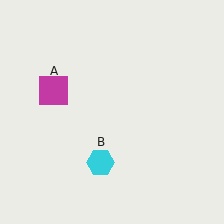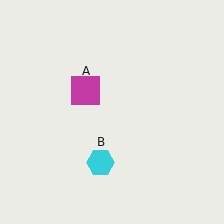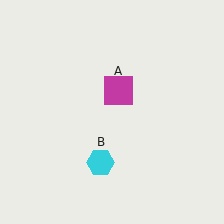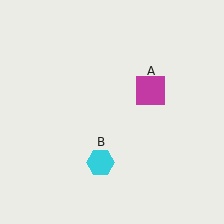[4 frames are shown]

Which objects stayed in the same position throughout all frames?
Cyan hexagon (object B) remained stationary.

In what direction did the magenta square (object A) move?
The magenta square (object A) moved right.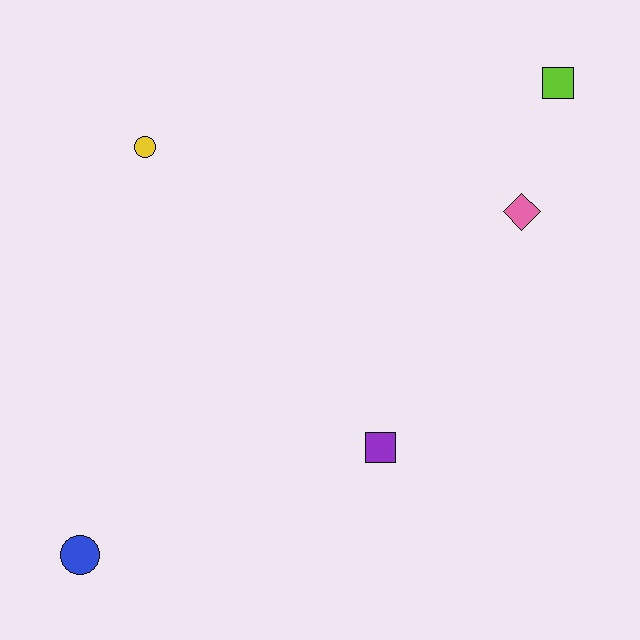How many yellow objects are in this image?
There is 1 yellow object.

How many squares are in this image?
There are 2 squares.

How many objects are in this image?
There are 5 objects.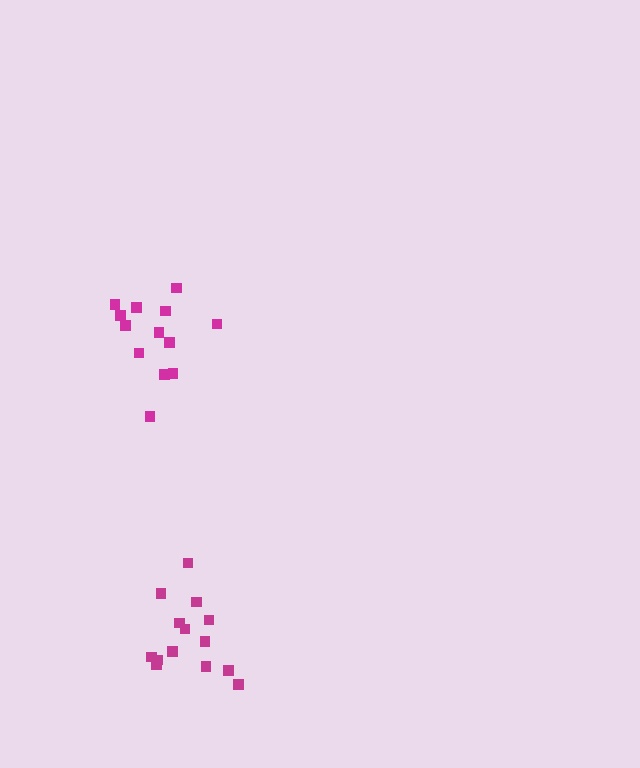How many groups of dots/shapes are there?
There are 2 groups.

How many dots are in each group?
Group 1: 13 dots, Group 2: 14 dots (27 total).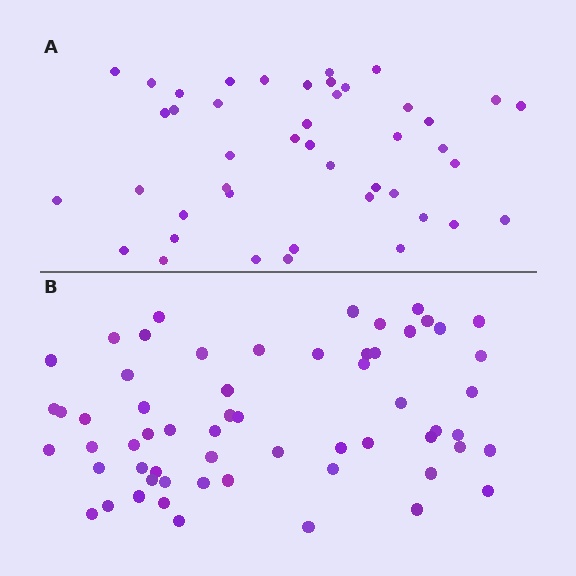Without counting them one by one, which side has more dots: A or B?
Region B (the bottom region) has more dots.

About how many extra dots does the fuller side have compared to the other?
Region B has approximately 15 more dots than region A.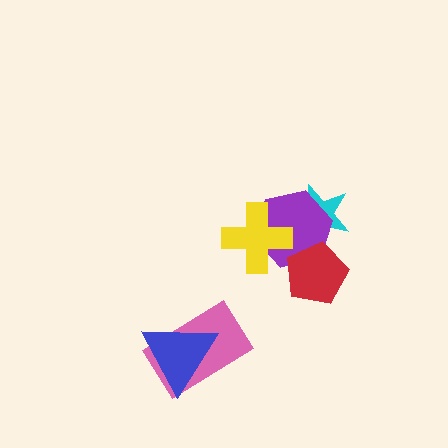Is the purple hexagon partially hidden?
Yes, it is partially covered by another shape.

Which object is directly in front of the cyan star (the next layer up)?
The purple hexagon is directly in front of the cyan star.